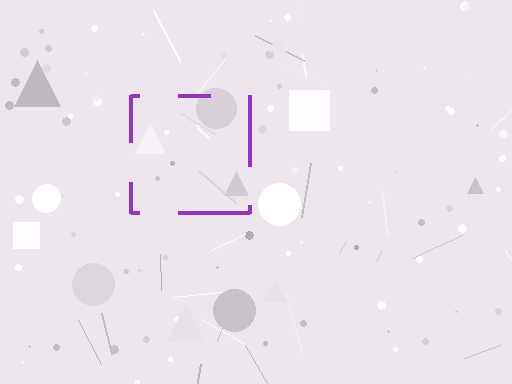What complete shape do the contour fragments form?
The contour fragments form a square.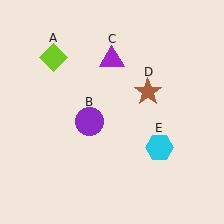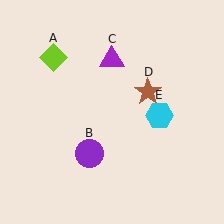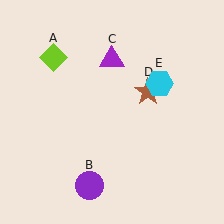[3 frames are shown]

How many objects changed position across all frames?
2 objects changed position: purple circle (object B), cyan hexagon (object E).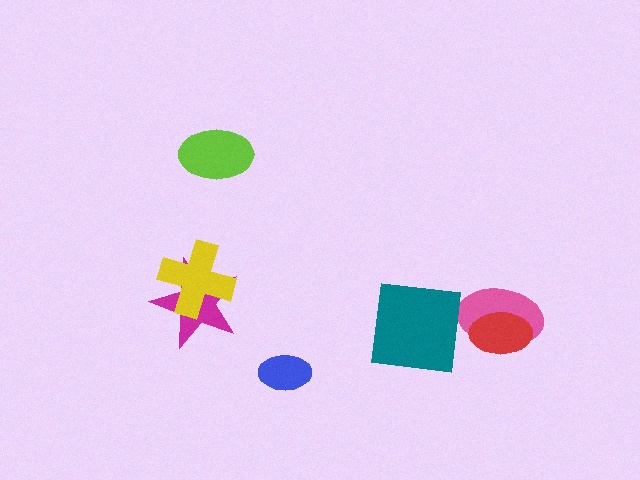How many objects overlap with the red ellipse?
1 object overlaps with the red ellipse.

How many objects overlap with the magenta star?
1 object overlaps with the magenta star.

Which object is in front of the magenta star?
The yellow cross is in front of the magenta star.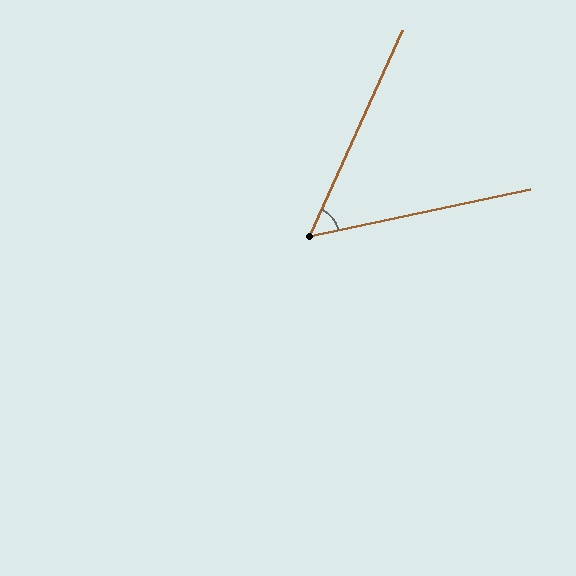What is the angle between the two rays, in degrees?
Approximately 54 degrees.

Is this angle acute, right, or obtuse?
It is acute.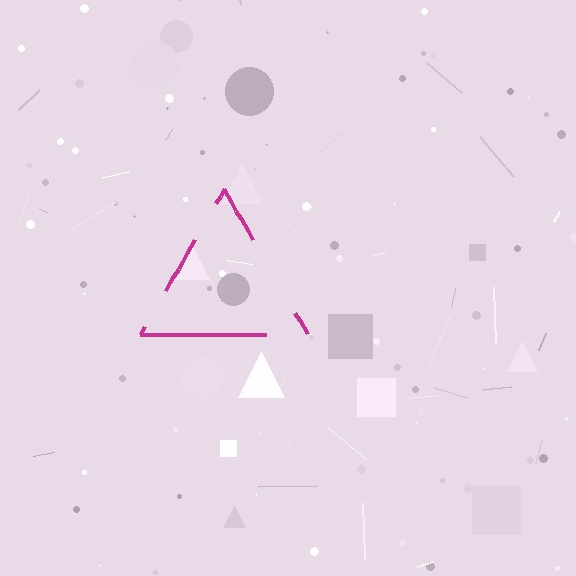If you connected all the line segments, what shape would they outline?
They would outline a triangle.